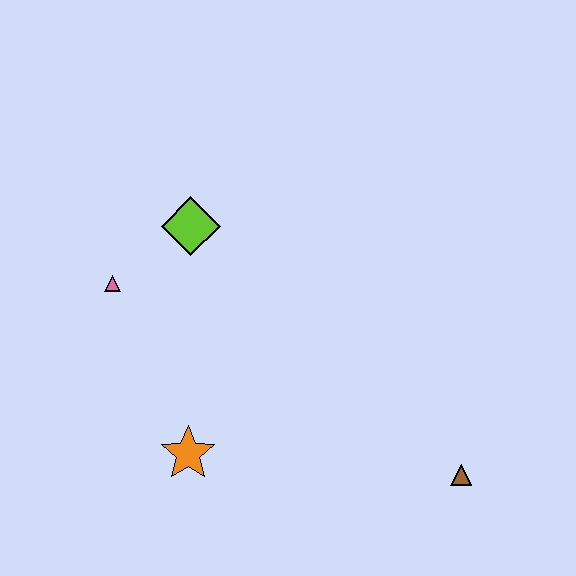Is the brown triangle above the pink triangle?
No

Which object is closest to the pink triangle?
The lime diamond is closest to the pink triangle.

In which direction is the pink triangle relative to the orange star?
The pink triangle is above the orange star.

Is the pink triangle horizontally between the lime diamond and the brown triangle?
No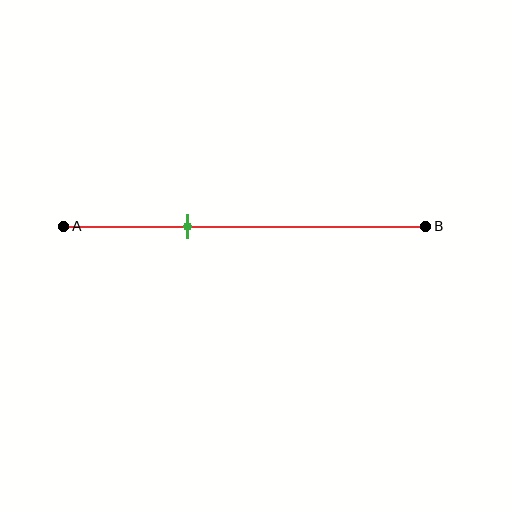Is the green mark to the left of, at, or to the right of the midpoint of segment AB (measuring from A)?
The green mark is to the left of the midpoint of segment AB.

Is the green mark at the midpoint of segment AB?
No, the mark is at about 35% from A, not at the 50% midpoint.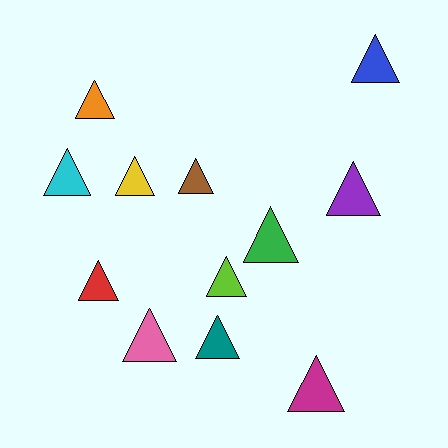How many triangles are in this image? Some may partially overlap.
There are 12 triangles.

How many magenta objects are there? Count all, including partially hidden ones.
There is 1 magenta object.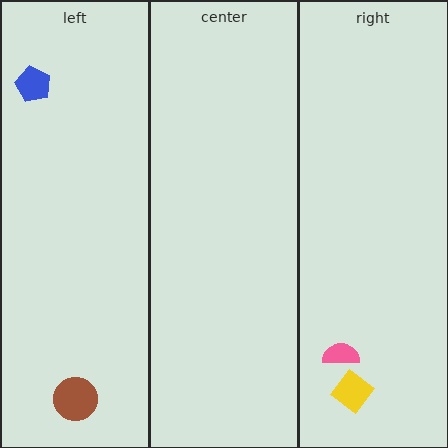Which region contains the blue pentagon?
The left region.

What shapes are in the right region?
The pink semicircle, the yellow diamond.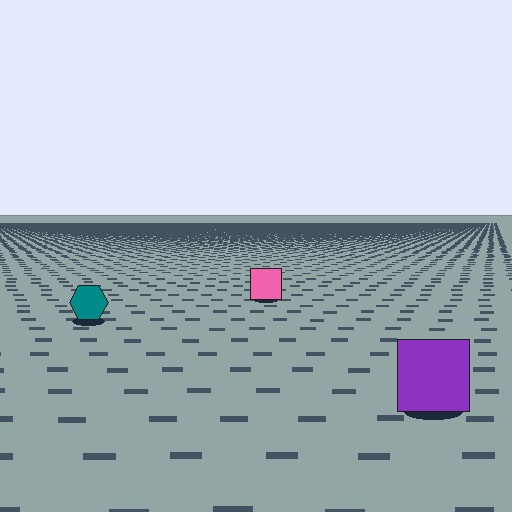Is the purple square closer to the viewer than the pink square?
Yes. The purple square is closer — you can tell from the texture gradient: the ground texture is coarser near it.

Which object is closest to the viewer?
The purple square is closest. The texture marks near it are larger and more spread out.